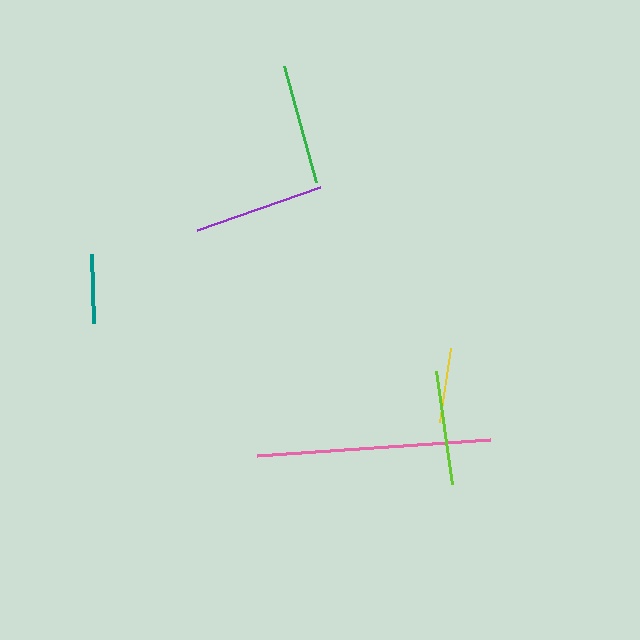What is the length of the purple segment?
The purple segment is approximately 131 pixels long.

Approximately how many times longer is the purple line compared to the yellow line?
The purple line is approximately 1.7 times the length of the yellow line.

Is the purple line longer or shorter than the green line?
The purple line is longer than the green line.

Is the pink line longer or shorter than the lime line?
The pink line is longer than the lime line.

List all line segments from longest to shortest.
From longest to shortest: pink, purple, green, lime, yellow, teal.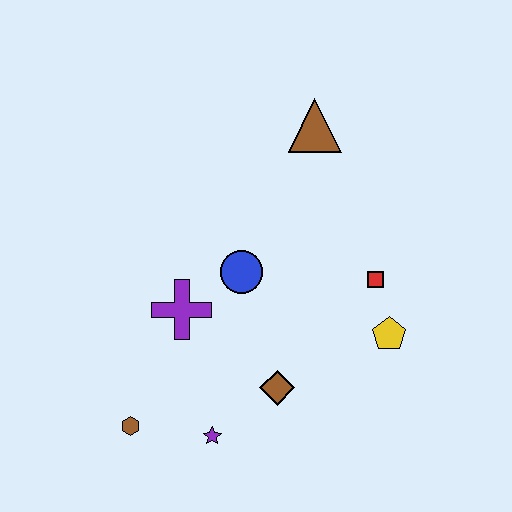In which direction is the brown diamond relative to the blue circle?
The brown diamond is below the blue circle.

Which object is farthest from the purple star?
The brown triangle is farthest from the purple star.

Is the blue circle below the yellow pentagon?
No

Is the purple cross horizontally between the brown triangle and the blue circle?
No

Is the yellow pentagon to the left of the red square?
No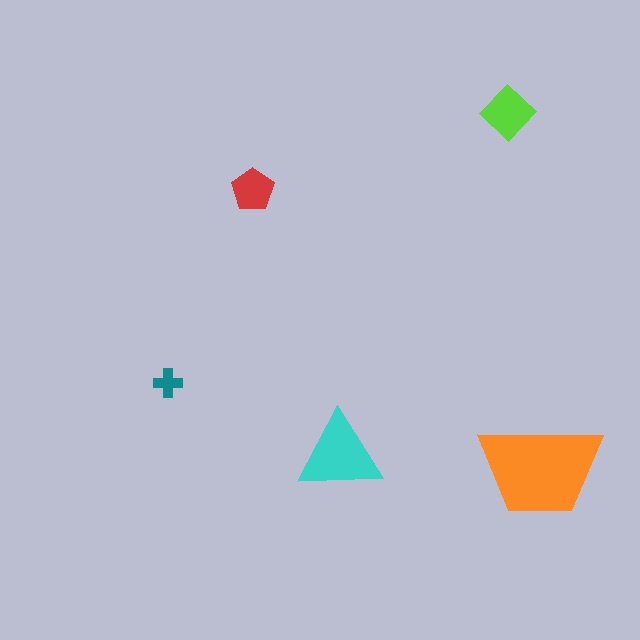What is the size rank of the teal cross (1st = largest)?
5th.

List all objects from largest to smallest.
The orange trapezoid, the cyan triangle, the lime diamond, the red pentagon, the teal cross.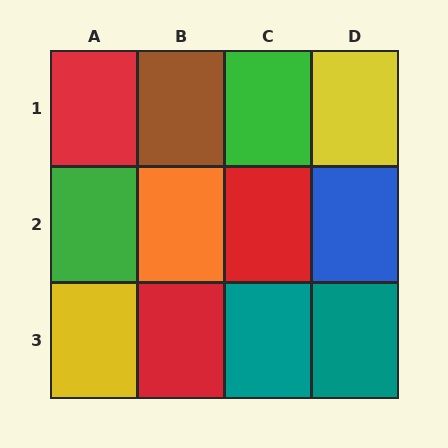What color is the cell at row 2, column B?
Orange.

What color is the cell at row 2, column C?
Red.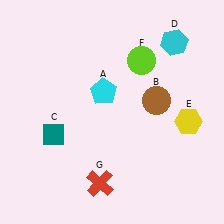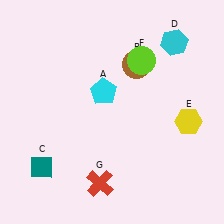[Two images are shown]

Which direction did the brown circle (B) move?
The brown circle (B) moved up.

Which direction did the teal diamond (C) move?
The teal diamond (C) moved down.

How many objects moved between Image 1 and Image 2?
2 objects moved between the two images.